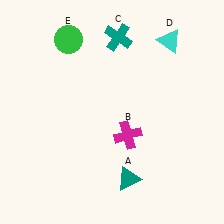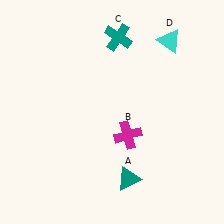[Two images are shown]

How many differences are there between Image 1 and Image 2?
There is 1 difference between the two images.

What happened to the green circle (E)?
The green circle (E) was removed in Image 2. It was in the top-left area of Image 1.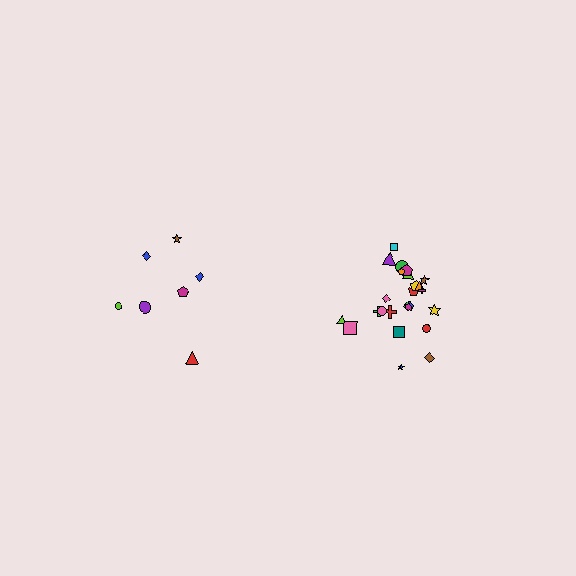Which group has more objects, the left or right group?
The right group.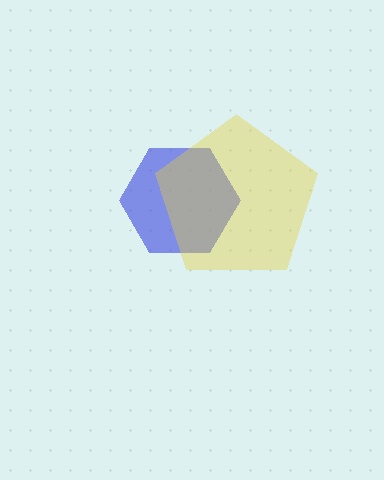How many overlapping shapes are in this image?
There are 2 overlapping shapes in the image.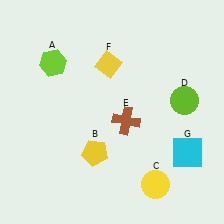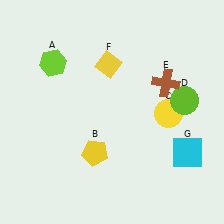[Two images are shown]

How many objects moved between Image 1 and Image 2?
2 objects moved between the two images.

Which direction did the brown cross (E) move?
The brown cross (E) moved right.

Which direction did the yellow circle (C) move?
The yellow circle (C) moved up.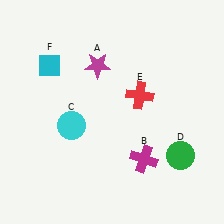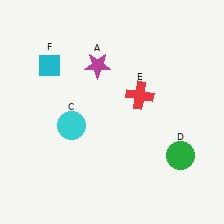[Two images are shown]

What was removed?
The magenta cross (B) was removed in Image 2.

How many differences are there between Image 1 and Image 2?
There is 1 difference between the two images.